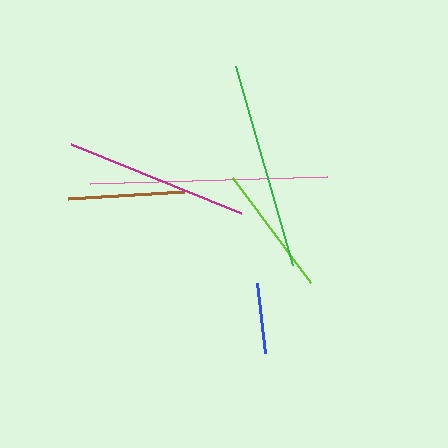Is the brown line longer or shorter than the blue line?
The brown line is longer than the blue line.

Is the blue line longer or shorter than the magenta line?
The magenta line is longer than the blue line.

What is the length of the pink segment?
The pink segment is approximately 237 pixels long.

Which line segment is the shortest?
The blue line is the shortest at approximately 71 pixels.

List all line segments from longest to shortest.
From longest to shortest: pink, green, magenta, lime, brown, blue.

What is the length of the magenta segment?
The magenta segment is approximately 184 pixels long.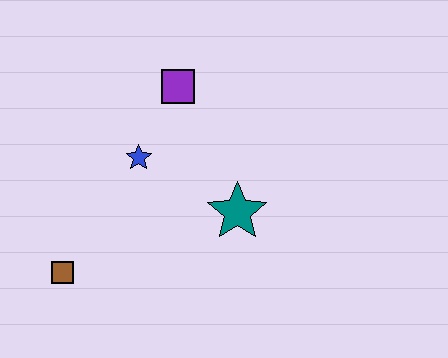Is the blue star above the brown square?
Yes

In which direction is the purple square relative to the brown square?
The purple square is above the brown square.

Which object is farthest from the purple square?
The brown square is farthest from the purple square.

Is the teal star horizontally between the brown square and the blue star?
No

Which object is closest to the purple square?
The blue star is closest to the purple square.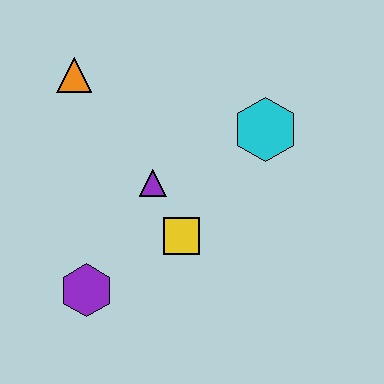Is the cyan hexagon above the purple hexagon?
Yes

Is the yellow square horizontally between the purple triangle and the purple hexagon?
No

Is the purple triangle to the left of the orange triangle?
No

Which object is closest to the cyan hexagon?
The purple triangle is closest to the cyan hexagon.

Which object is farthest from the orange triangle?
The purple hexagon is farthest from the orange triangle.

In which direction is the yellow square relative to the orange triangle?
The yellow square is below the orange triangle.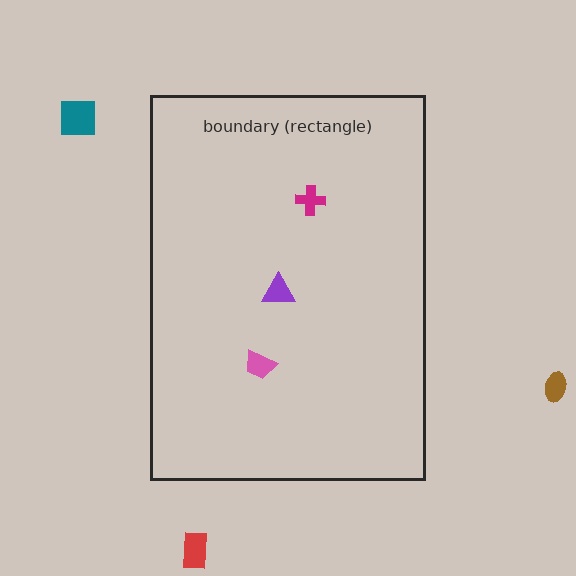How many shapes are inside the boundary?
3 inside, 3 outside.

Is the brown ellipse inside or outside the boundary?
Outside.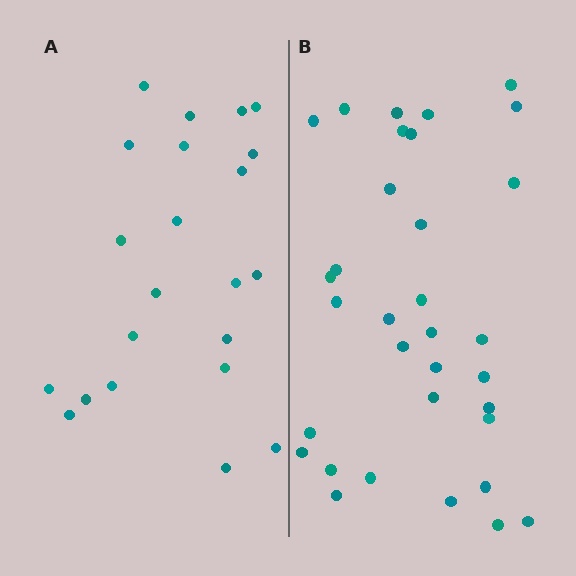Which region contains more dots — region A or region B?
Region B (the right region) has more dots.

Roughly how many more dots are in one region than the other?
Region B has roughly 12 or so more dots than region A.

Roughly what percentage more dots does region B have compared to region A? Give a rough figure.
About 50% more.